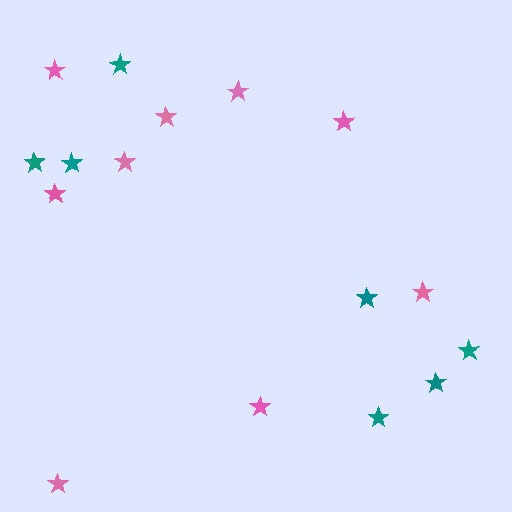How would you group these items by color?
There are 2 groups: one group of teal stars (7) and one group of pink stars (9).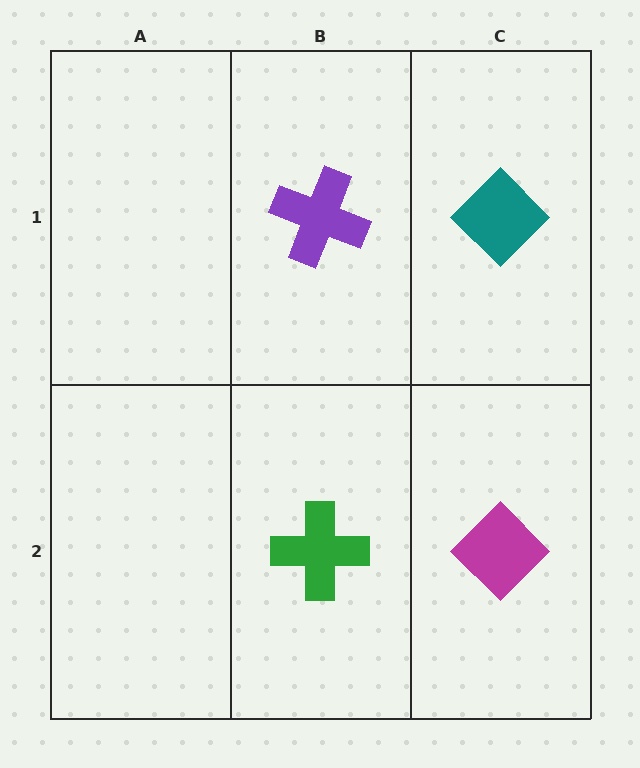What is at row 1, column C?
A teal diamond.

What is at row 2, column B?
A green cross.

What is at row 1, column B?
A purple cross.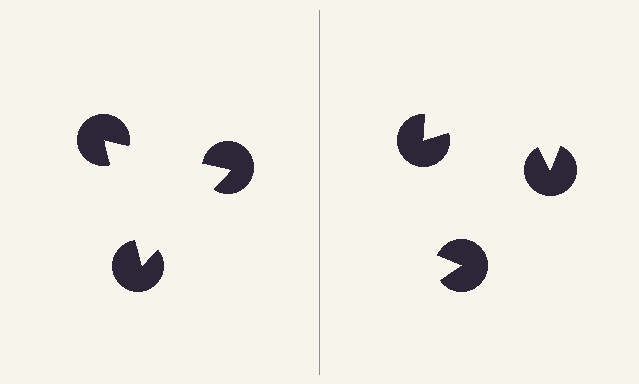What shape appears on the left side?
An illusory triangle.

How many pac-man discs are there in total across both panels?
6 — 3 on each side.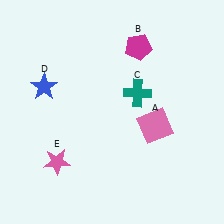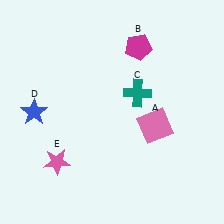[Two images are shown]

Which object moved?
The blue star (D) moved down.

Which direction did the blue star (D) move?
The blue star (D) moved down.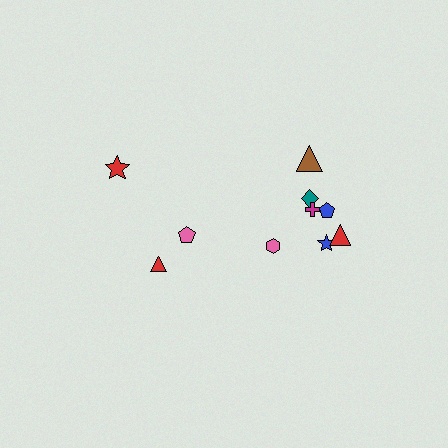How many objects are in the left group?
There are 3 objects.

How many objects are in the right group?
There are 7 objects.